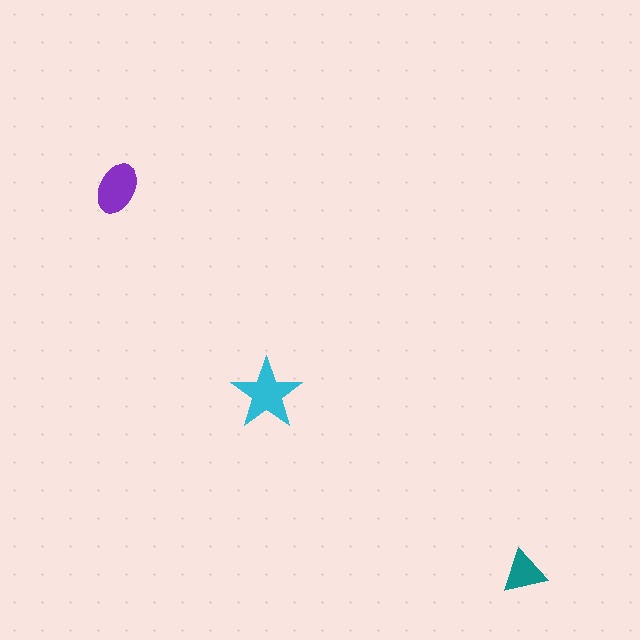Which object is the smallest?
The teal triangle.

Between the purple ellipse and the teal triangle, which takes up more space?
The purple ellipse.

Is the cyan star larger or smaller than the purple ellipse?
Larger.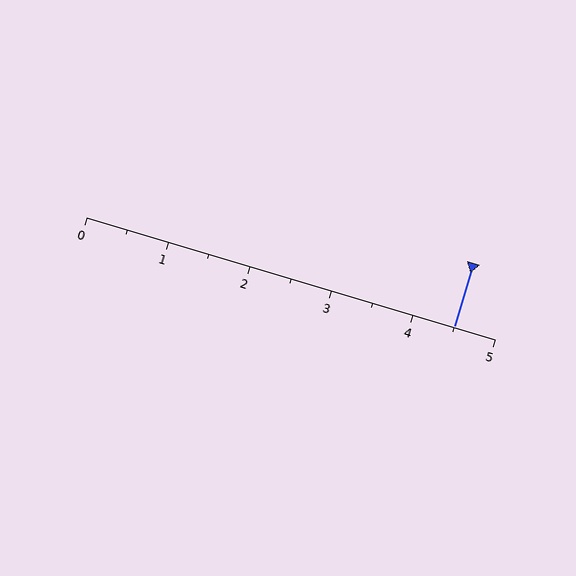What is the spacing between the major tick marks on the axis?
The major ticks are spaced 1 apart.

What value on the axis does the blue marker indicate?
The marker indicates approximately 4.5.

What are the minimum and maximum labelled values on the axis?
The axis runs from 0 to 5.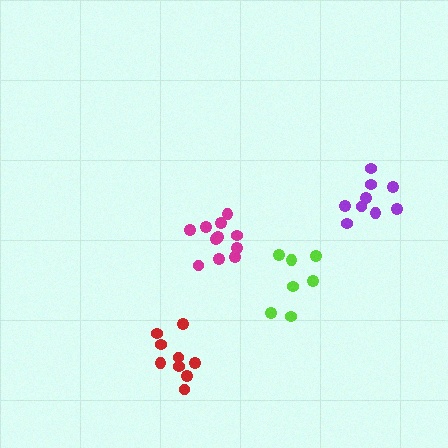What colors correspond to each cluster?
The clusters are colored: lime, red, magenta, purple.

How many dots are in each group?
Group 1: 7 dots, Group 2: 9 dots, Group 3: 11 dots, Group 4: 9 dots (36 total).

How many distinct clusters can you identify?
There are 4 distinct clusters.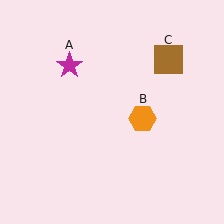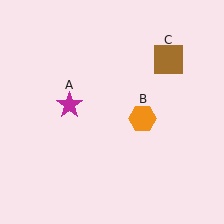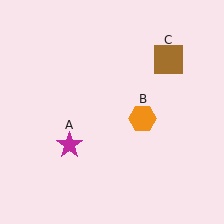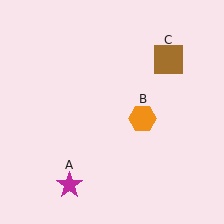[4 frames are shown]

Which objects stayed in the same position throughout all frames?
Orange hexagon (object B) and brown square (object C) remained stationary.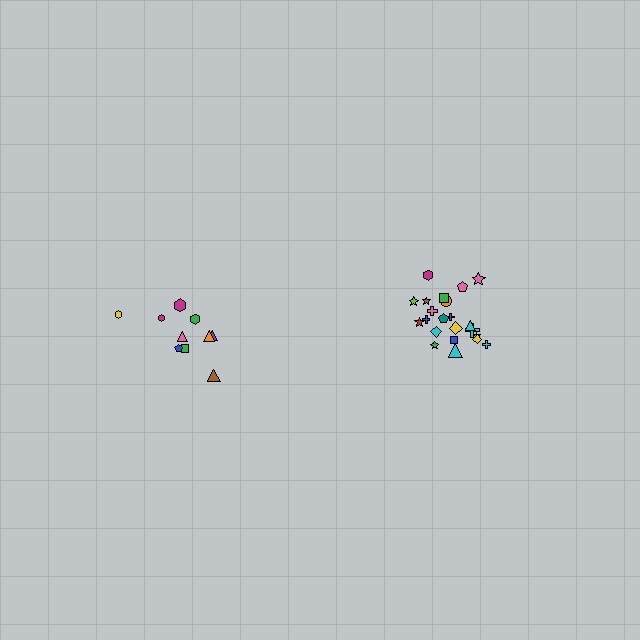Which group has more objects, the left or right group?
The right group.